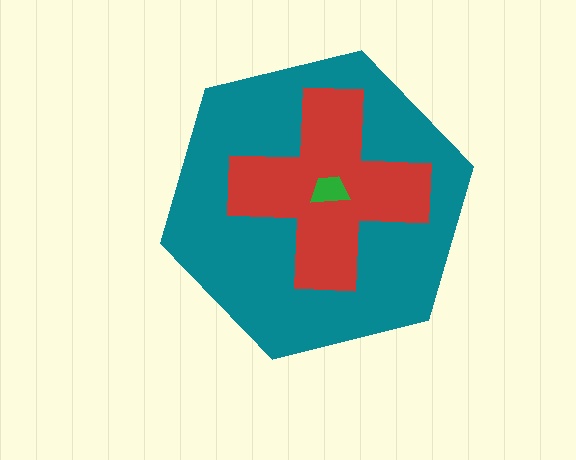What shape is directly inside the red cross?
The green trapezoid.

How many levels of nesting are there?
3.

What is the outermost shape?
The teal hexagon.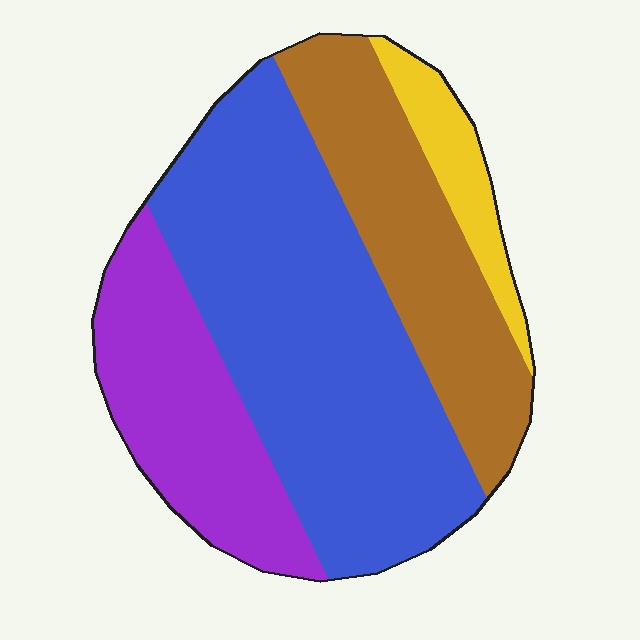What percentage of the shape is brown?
Brown covers 24% of the shape.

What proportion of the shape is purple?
Purple takes up about one fifth (1/5) of the shape.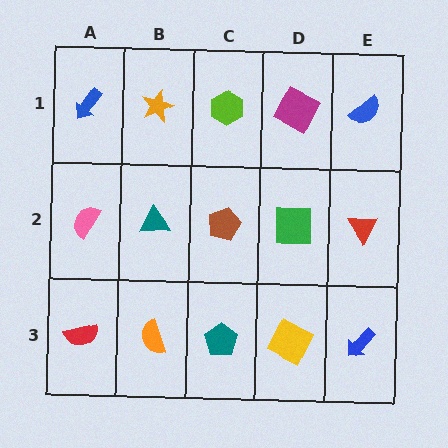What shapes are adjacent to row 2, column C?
A lime hexagon (row 1, column C), a teal pentagon (row 3, column C), a teal triangle (row 2, column B), a green square (row 2, column D).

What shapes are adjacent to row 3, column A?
A pink semicircle (row 2, column A), an orange semicircle (row 3, column B).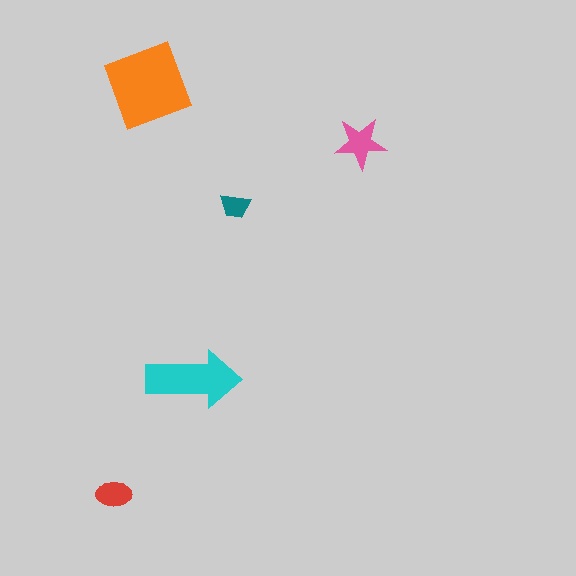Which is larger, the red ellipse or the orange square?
The orange square.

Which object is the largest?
The orange square.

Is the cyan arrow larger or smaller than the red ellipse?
Larger.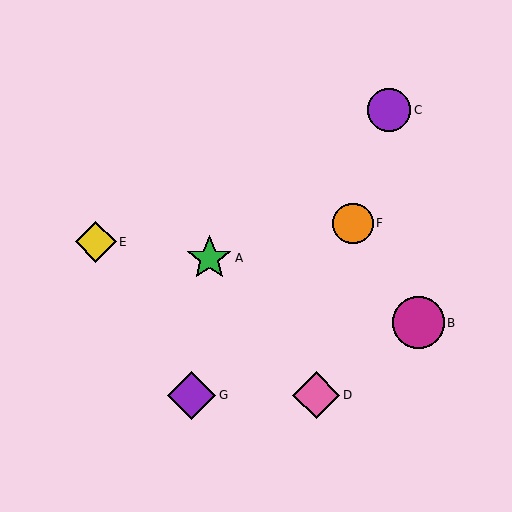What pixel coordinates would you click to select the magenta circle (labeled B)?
Click at (418, 323) to select the magenta circle B.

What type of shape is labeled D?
Shape D is a pink diamond.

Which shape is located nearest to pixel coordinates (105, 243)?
The yellow diamond (labeled E) at (96, 242) is nearest to that location.